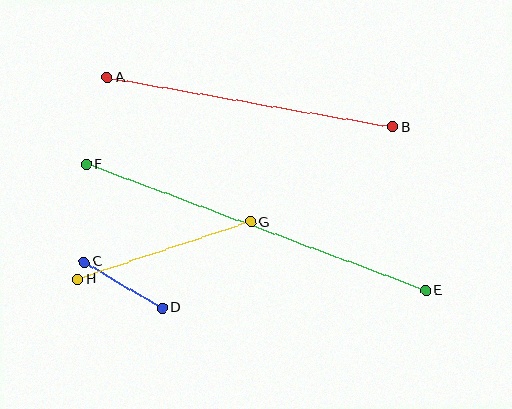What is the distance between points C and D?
The distance is approximately 90 pixels.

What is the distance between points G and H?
The distance is approximately 182 pixels.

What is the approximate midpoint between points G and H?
The midpoint is at approximately (164, 251) pixels.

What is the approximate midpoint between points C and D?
The midpoint is at approximately (123, 285) pixels.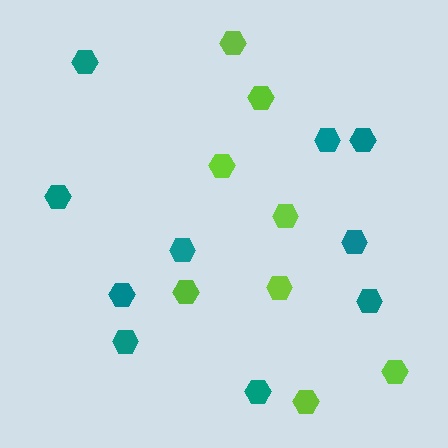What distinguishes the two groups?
There are 2 groups: one group of teal hexagons (10) and one group of lime hexagons (8).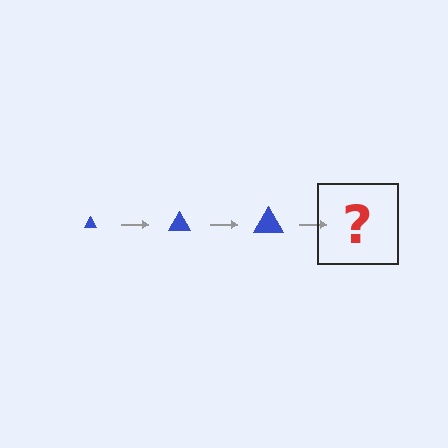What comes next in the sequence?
The next element should be a blue triangle, larger than the previous one.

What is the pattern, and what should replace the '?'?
The pattern is that the triangle gets progressively larger each step. The '?' should be a blue triangle, larger than the previous one.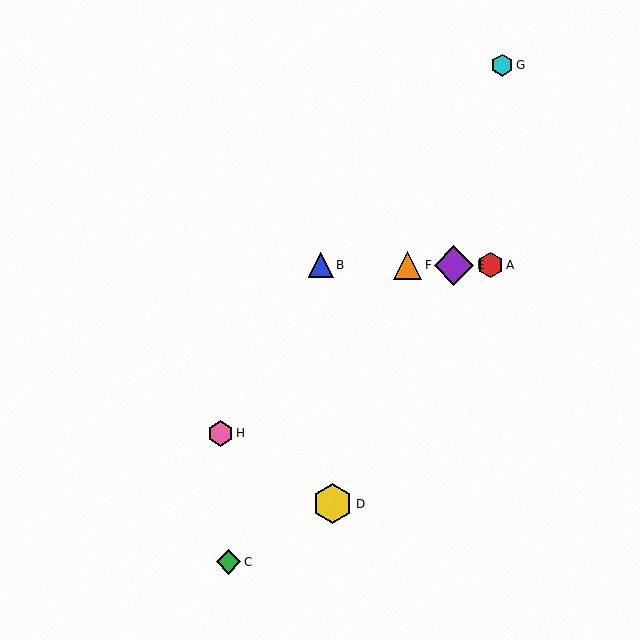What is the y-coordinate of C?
Object C is at y≈562.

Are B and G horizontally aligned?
No, B is at y≈265 and G is at y≈65.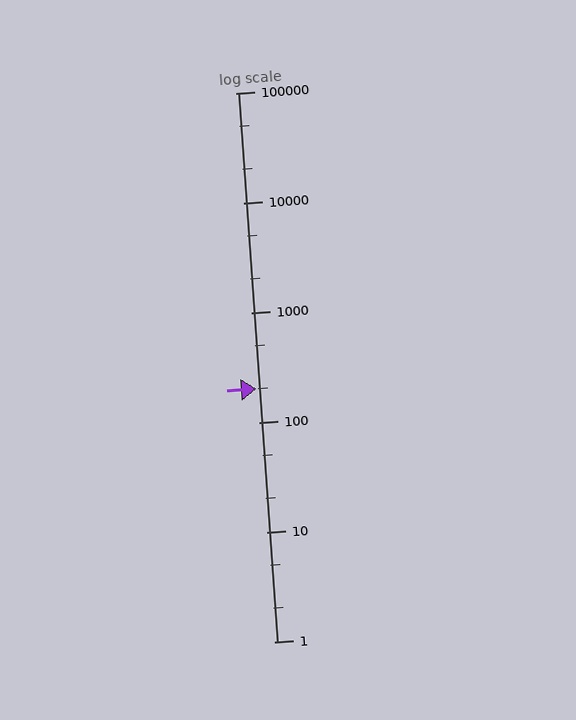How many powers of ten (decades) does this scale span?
The scale spans 5 decades, from 1 to 100000.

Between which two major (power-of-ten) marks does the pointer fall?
The pointer is between 100 and 1000.